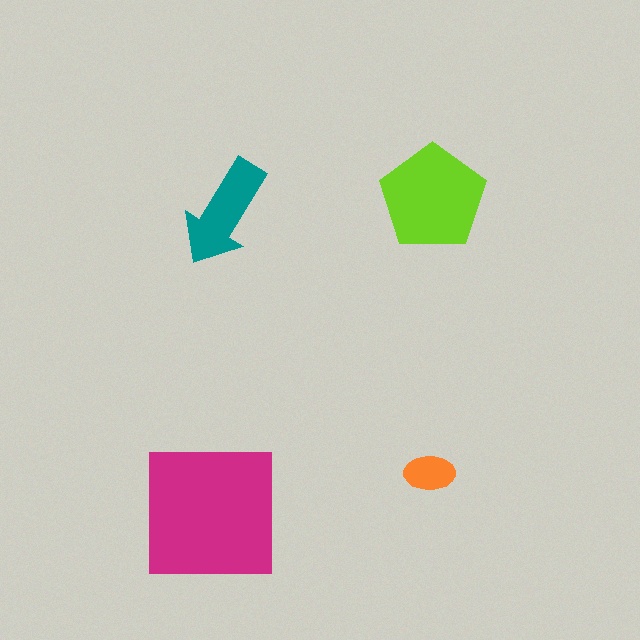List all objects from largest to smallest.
The magenta square, the lime pentagon, the teal arrow, the orange ellipse.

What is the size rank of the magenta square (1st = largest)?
1st.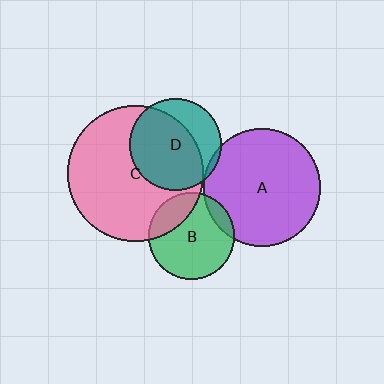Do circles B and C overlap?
Yes.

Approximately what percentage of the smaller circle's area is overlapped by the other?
Approximately 20%.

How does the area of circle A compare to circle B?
Approximately 1.8 times.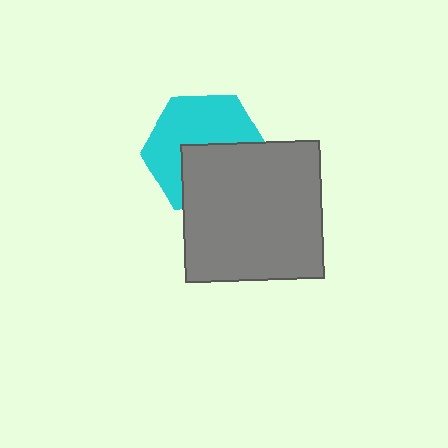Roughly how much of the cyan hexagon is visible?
About half of it is visible (roughly 56%).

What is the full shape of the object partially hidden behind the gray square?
The partially hidden object is a cyan hexagon.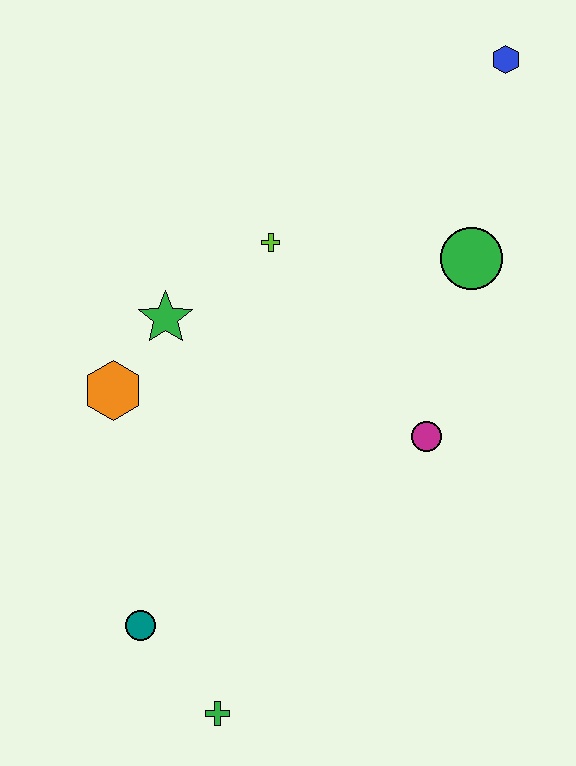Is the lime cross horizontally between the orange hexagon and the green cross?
No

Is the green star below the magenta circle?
No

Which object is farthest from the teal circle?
The blue hexagon is farthest from the teal circle.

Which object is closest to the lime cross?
The green star is closest to the lime cross.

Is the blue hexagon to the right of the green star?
Yes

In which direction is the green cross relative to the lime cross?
The green cross is below the lime cross.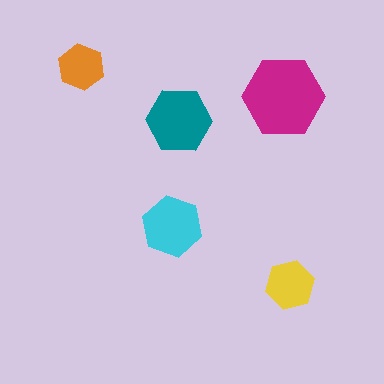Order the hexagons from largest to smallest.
the magenta one, the teal one, the cyan one, the yellow one, the orange one.